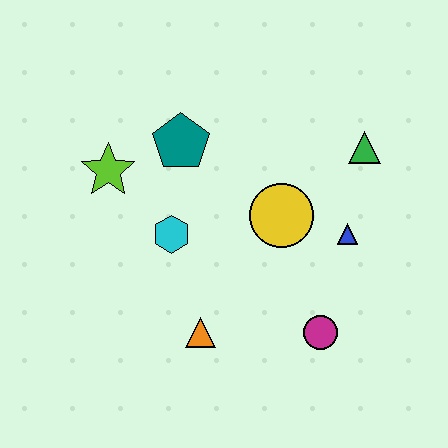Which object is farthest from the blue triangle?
The lime star is farthest from the blue triangle.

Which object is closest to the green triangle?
The blue triangle is closest to the green triangle.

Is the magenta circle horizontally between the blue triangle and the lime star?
Yes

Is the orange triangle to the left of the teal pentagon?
No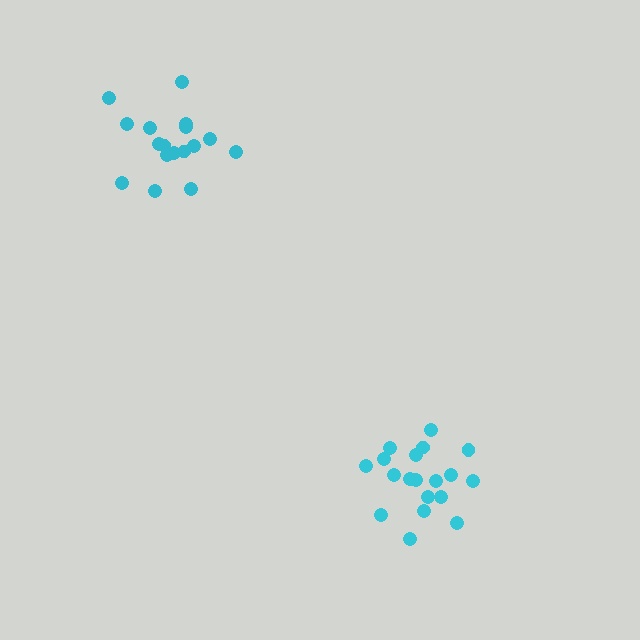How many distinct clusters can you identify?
There are 2 distinct clusters.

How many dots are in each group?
Group 1: 19 dots, Group 2: 17 dots (36 total).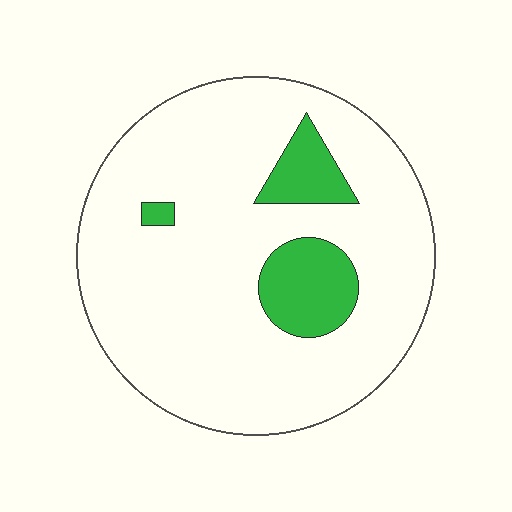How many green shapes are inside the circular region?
3.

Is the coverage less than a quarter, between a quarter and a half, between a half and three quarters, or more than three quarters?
Less than a quarter.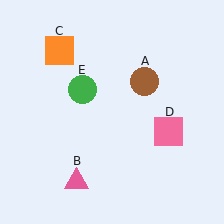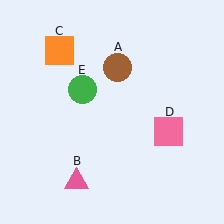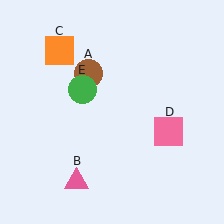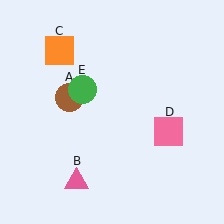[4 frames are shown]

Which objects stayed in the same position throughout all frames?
Pink triangle (object B) and orange square (object C) and pink square (object D) and green circle (object E) remained stationary.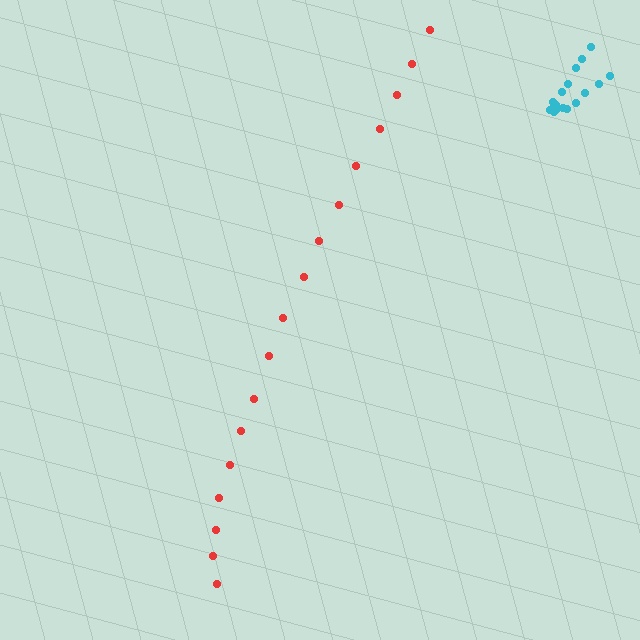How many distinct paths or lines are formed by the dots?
There are 2 distinct paths.